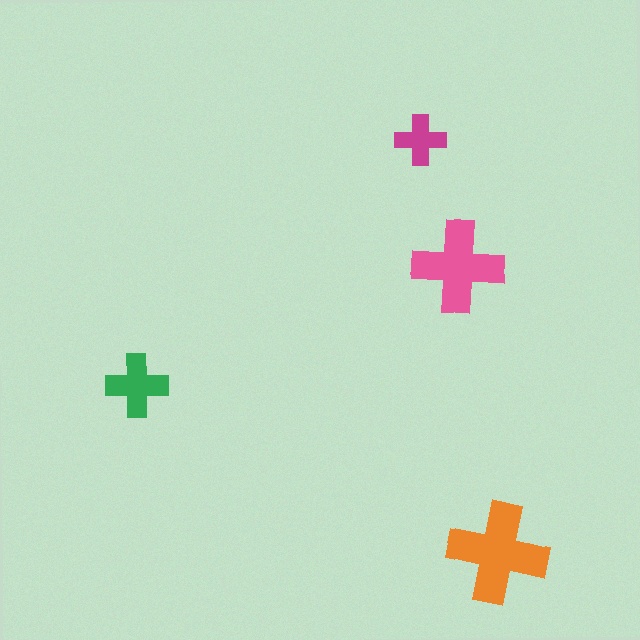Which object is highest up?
The magenta cross is topmost.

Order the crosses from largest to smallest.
the orange one, the pink one, the green one, the magenta one.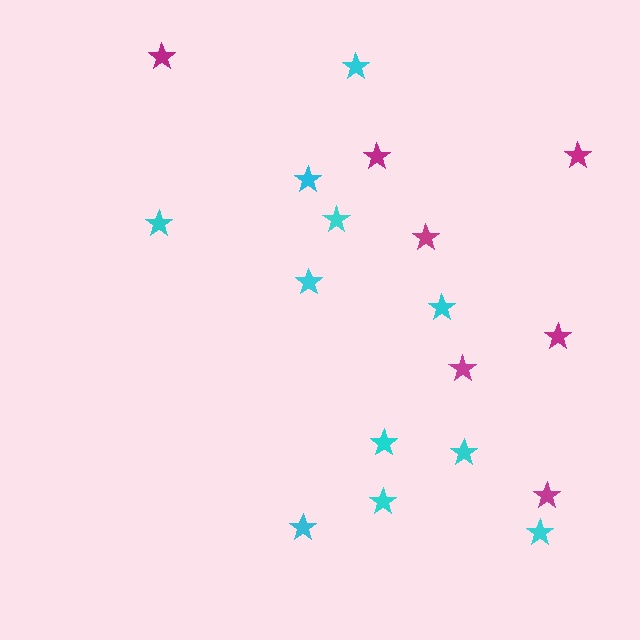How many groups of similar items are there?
There are 2 groups: one group of cyan stars (11) and one group of magenta stars (7).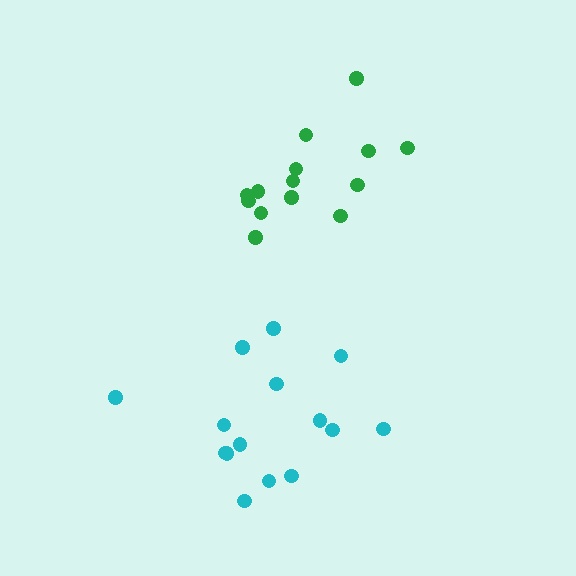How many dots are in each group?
Group 1: 15 dots, Group 2: 14 dots (29 total).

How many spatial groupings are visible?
There are 2 spatial groupings.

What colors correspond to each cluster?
The clusters are colored: cyan, green.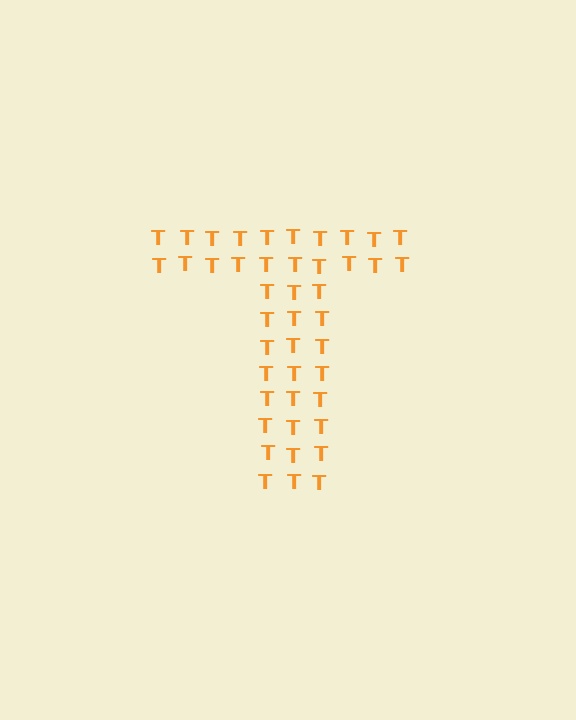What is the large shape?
The large shape is the letter T.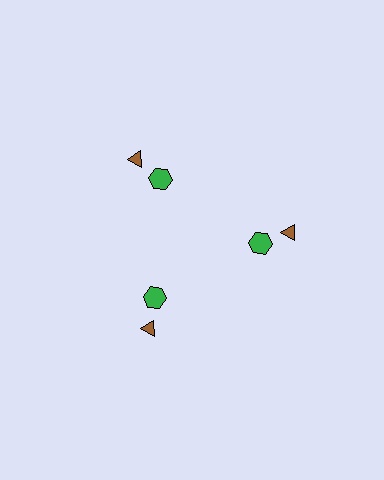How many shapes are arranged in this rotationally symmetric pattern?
There are 6 shapes, arranged in 3 groups of 2.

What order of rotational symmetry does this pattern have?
This pattern has 3-fold rotational symmetry.